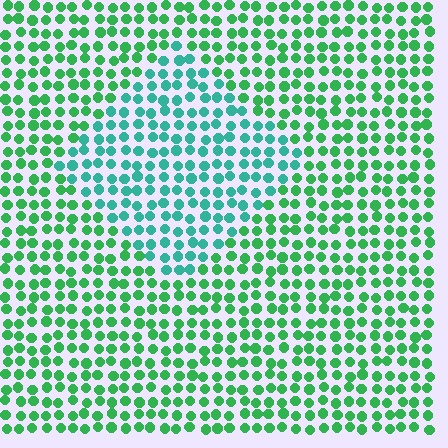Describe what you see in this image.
The image is filled with small green elements in a uniform arrangement. A diamond-shaped region is visible where the elements are tinted to a slightly different hue, forming a subtle color boundary.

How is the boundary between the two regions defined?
The boundary is defined purely by a slight shift in hue (about 34 degrees). Spacing, size, and orientation are identical on both sides.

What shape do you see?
I see a diamond.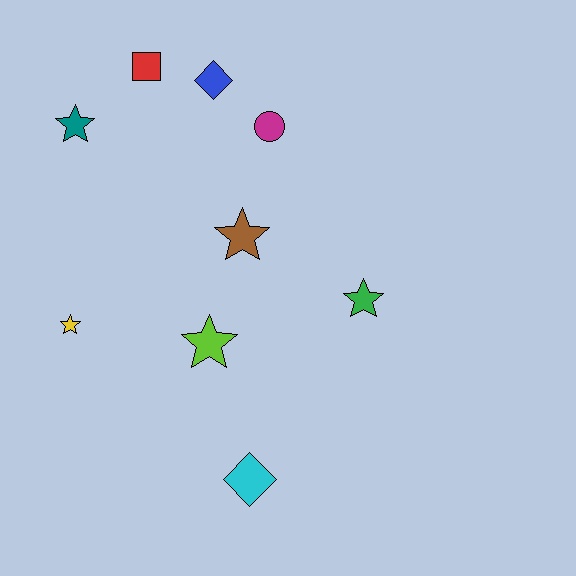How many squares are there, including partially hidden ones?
There is 1 square.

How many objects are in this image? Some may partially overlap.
There are 9 objects.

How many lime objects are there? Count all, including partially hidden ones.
There is 1 lime object.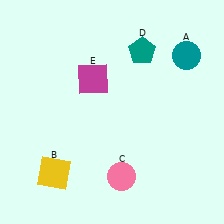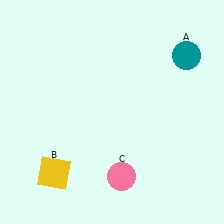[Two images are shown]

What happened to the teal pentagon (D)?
The teal pentagon (D) was removed in Image 2. It was in the top-right area of Image 1.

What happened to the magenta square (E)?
The magenta square (E) was removed in Image 2. It was in the top-left area of Image 1.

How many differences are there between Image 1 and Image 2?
There are 2 differences between the two images.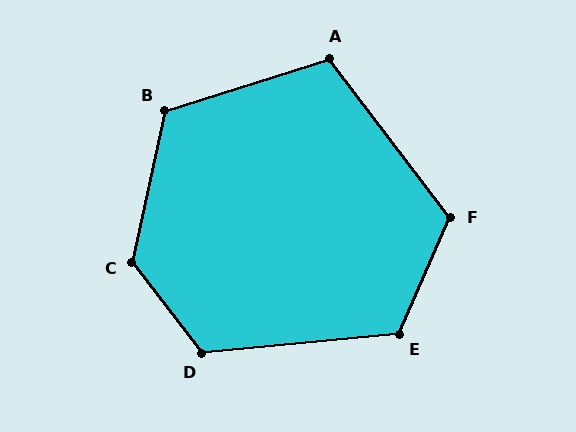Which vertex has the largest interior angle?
C, at approximately 131 degrees.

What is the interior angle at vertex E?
Approximately 119 degrees (obtuse).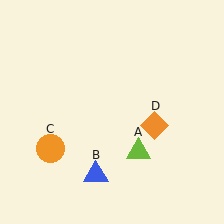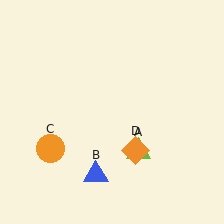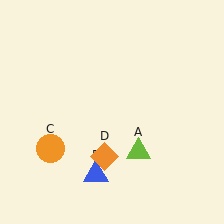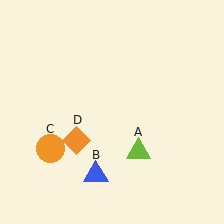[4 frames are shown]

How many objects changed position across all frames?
1 object changed position: orange diamond (object D).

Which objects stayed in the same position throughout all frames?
Lime triangle (object A) and blue triangle (object B) and orange circle (object C) remained stationary.